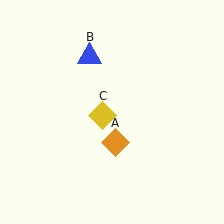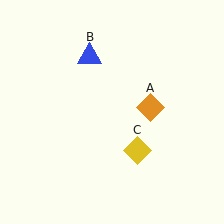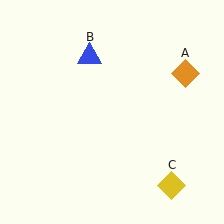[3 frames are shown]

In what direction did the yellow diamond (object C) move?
The yellow diamond (object C) moved down and to the right.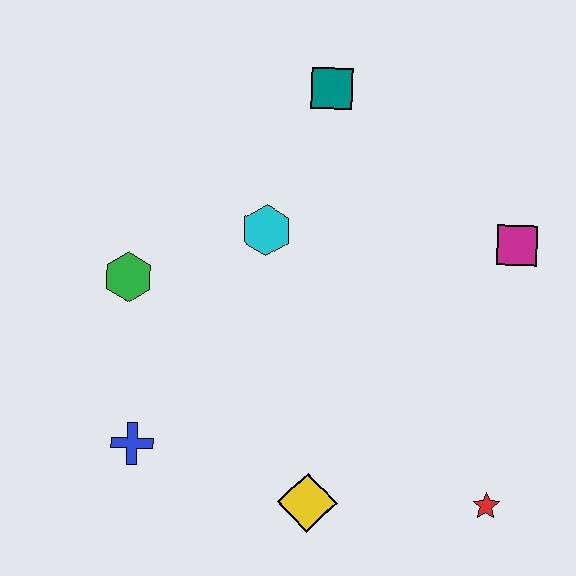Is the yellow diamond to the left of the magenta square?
Yes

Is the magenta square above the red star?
Yes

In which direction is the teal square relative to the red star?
The teal square is above the red star.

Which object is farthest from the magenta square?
The blue cross is farthest from the magenta square.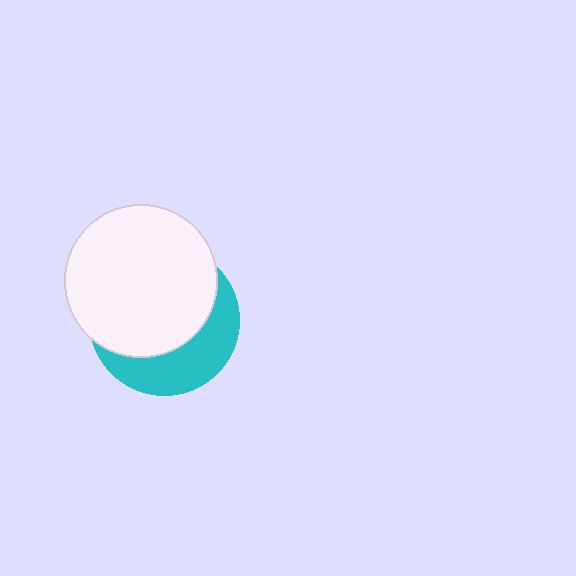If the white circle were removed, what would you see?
You would see the complete cyan circle.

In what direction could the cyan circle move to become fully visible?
The cyan circle could move down. That would shift it out from behind the white circle entirely.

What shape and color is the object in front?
The object in front is a white circle.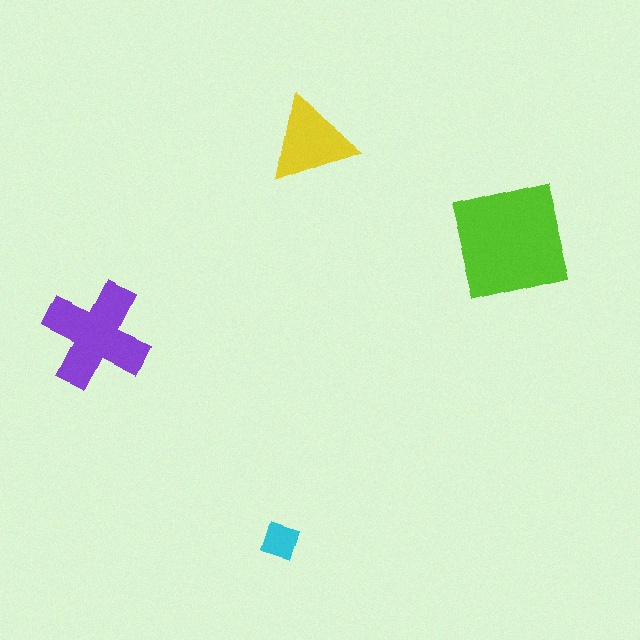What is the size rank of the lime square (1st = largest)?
1st.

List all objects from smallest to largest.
The cyan diamond, the yellow triangle, the purple cross, the lime square.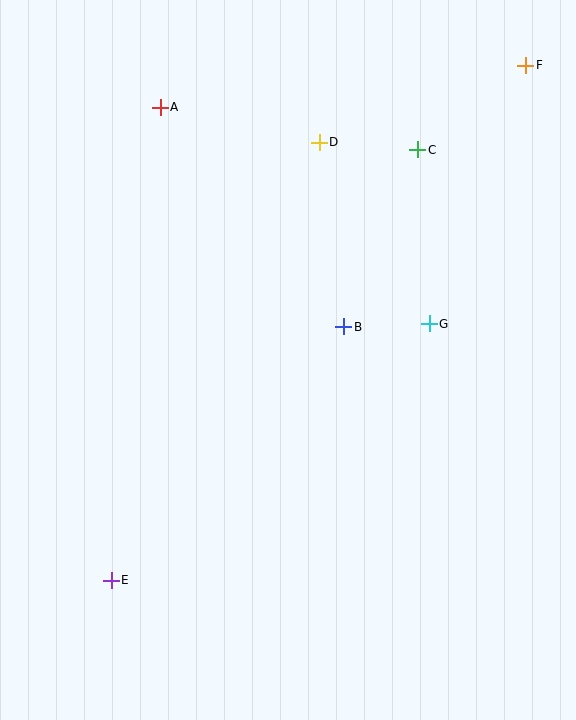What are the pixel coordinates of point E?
Point E is at (111, 580).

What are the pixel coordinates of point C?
Point C is at (418, 150).